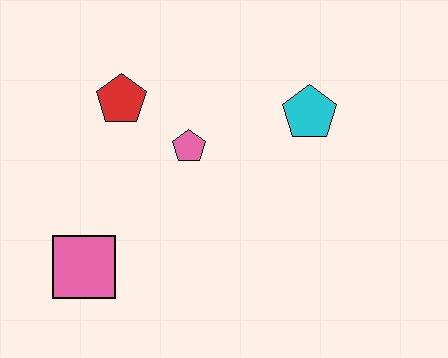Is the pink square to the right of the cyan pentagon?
No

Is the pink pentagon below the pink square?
No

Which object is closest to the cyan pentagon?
The pink pentagon is closest to the cyan pentagon.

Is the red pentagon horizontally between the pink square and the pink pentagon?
Yes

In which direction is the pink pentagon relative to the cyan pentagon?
The pink pentagon is to the left of the cyan pentagon.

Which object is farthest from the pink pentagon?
The pink square is farthest from the pink pentagon.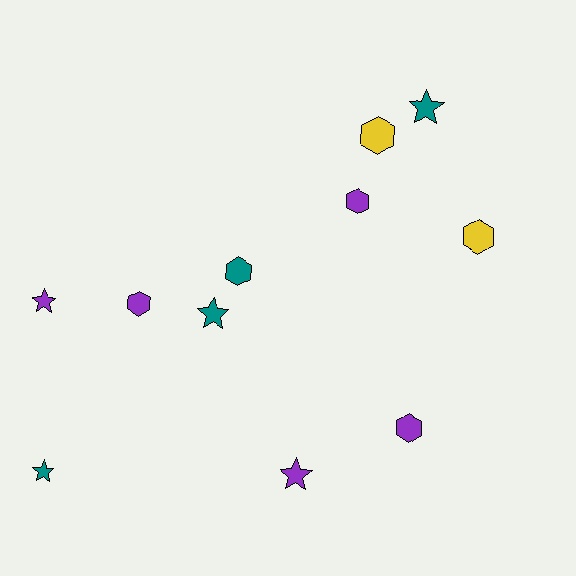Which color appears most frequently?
Purple, with 5 objects.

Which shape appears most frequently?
Hexagon, with 6 objects.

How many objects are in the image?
There are 11 objects.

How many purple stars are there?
There are 2 purple stars.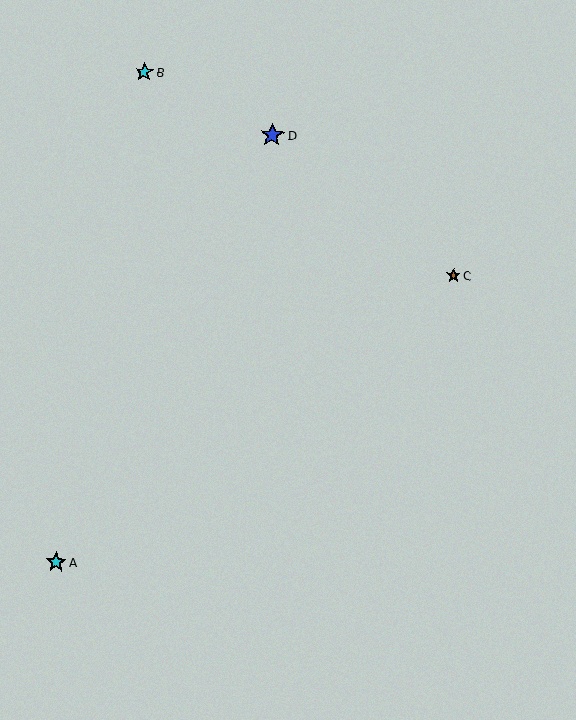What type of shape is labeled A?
Shape A is a cyan star.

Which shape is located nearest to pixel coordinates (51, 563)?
The cyan star (labeled A) at (56, 562) is nearest to that location.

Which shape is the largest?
The blue star (labeled D) is the largest.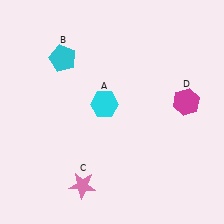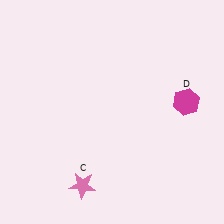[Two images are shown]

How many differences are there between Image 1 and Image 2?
There are 2 differences between the two images.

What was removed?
The cyan hexagon (A), the cyan pentagon (B) were removed in Image 2.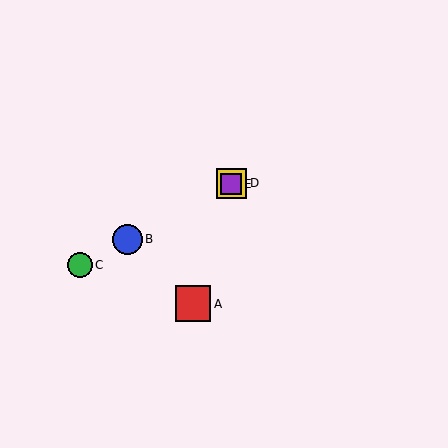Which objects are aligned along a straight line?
Objects B, C, D, E are aligned along a straight line.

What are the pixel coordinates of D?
Object D is at (232, 183).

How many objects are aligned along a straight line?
4 objects (B, C, D, E) are aligned along a straight line.